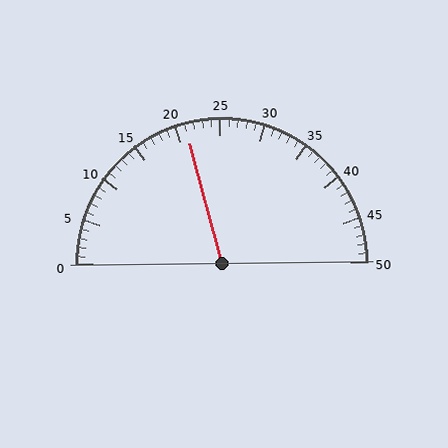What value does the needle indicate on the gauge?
The needle indicates approximately 21.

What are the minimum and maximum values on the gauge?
The gauge ranges from 0 to 50.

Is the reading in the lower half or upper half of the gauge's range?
The reading is in the lower half of the range (0 to 50).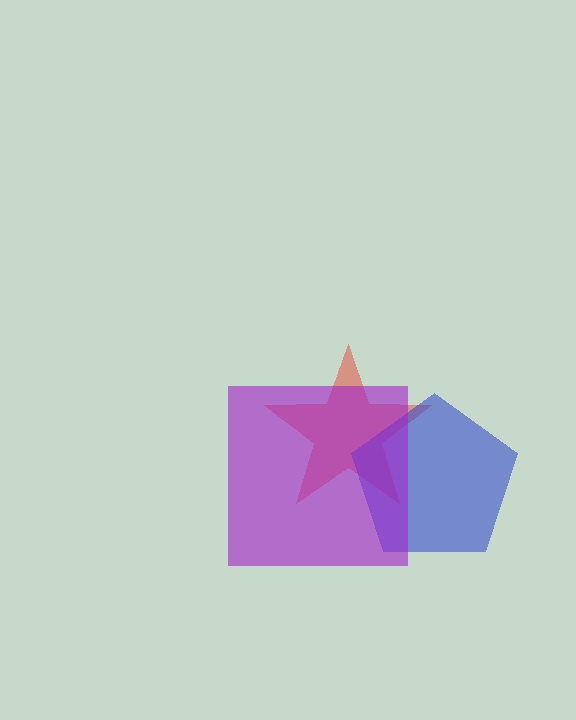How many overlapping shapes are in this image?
There are 3 overlapping shapes in the image.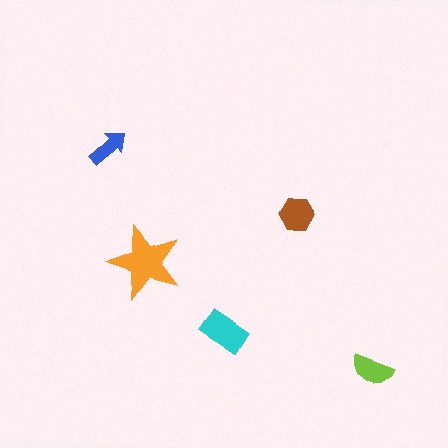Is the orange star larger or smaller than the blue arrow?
Larger.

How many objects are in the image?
There are 5 objects in the image.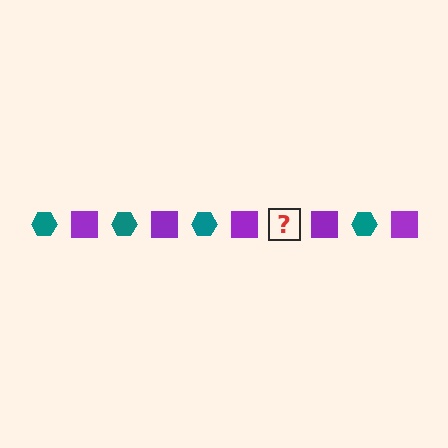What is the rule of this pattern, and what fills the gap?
The rule is that the pattern alternates between teal hexagon and purple square. The gap should be filled with a teal hexagon.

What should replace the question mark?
The question mark should be replaced with a teal hexagon.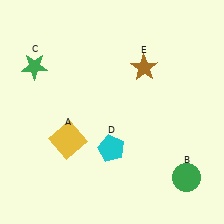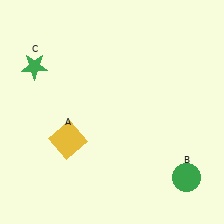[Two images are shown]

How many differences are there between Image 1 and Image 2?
There are 2 differences between the two images.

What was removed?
The cyan pentagon (D), the brown star (E) were removed in Image 2.